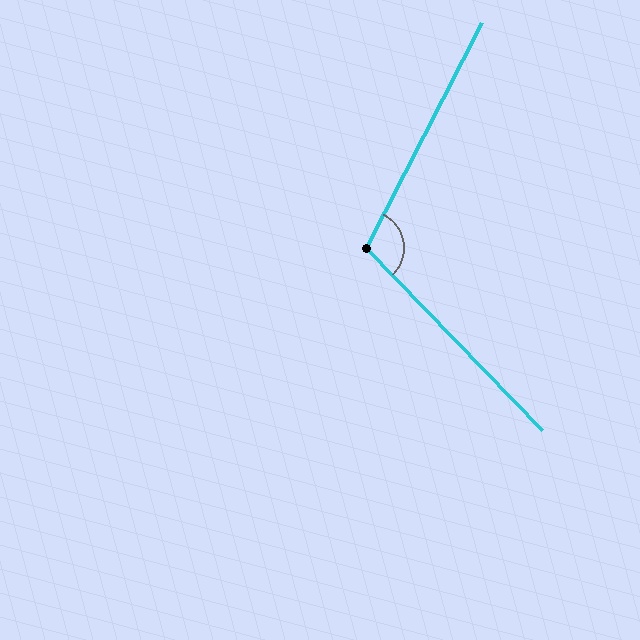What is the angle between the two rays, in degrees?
Approximately 109 degrees.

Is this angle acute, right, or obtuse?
It is obtuse.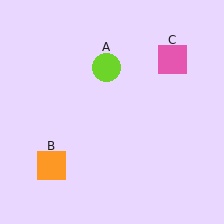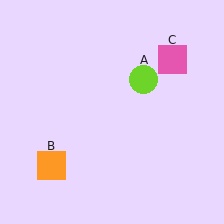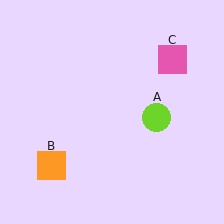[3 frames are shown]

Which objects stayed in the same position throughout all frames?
Orange square (object B) and pink square (object C) remained stationary.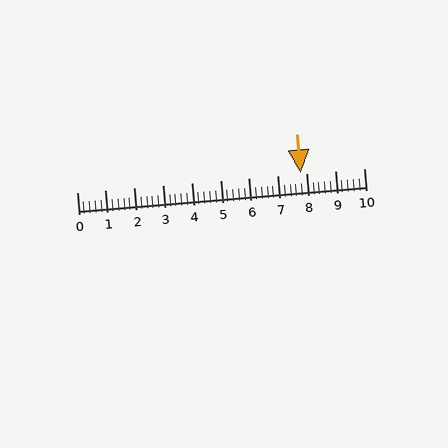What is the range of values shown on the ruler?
The ruler shows values from 0 to 10.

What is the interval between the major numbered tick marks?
The major tick marks are spaced 1 units apart.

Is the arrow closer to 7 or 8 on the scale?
The arrow is closer to 8.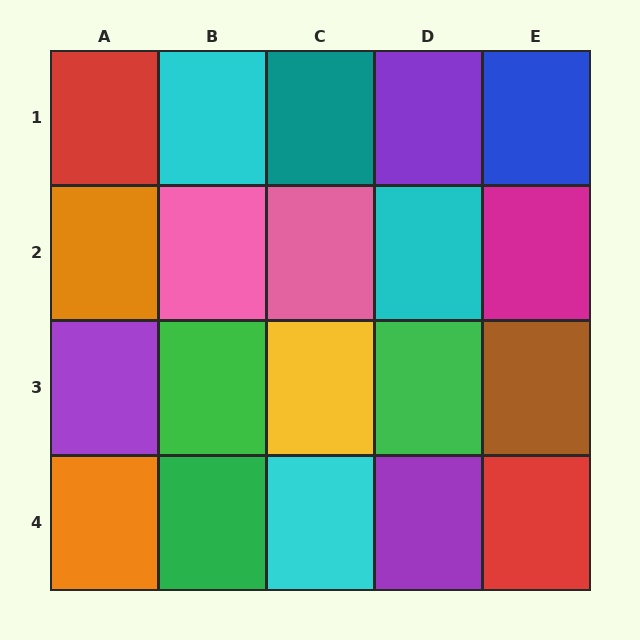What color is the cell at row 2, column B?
Pink.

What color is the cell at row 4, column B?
Green.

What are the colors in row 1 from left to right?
Red, cyan, teal, purple, blue.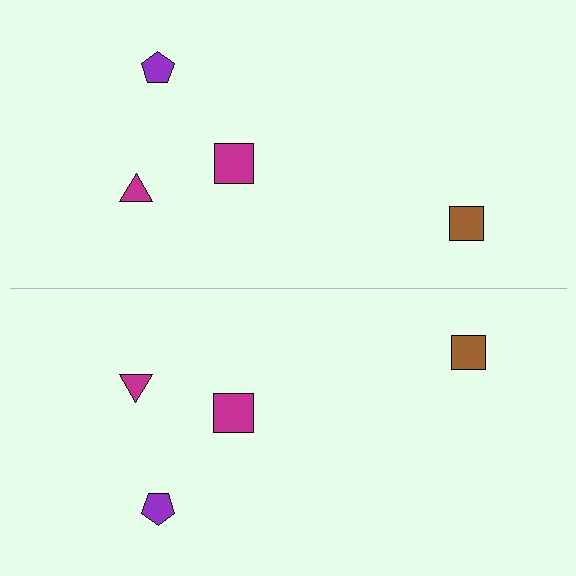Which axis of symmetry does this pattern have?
The pattern has a horizontal axis of symmetry running through the center of the image.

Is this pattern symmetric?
Yes, this pattern has bilateral (reflection) symmetry.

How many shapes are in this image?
There are 8 shapes in this image.